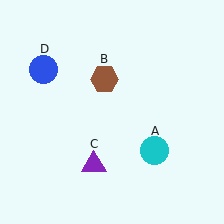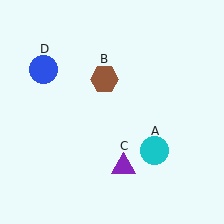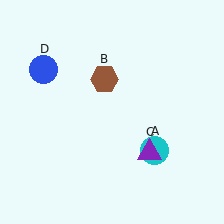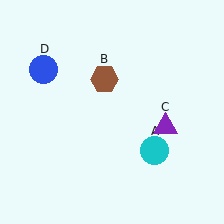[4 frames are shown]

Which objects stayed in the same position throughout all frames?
Cyan circle (object A) and brown hexagon (object B) and blue circle (object D) remained stationary.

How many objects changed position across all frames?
1 object changed position: purple triangle (object C).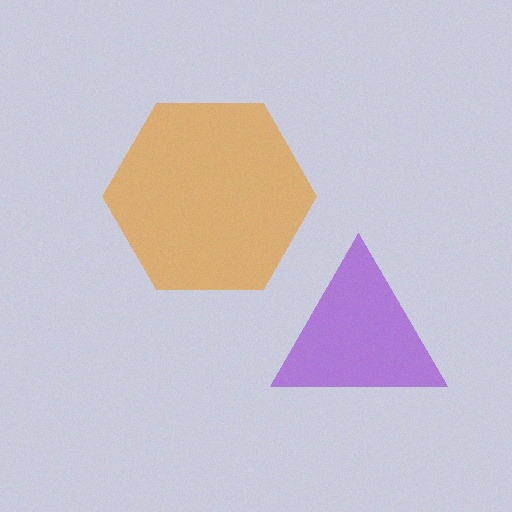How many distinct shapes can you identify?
There are 2 distinct shapes: a purple triangle, an orange hexagon.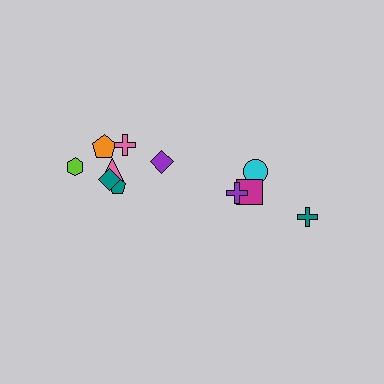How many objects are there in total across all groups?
There are 11 objects.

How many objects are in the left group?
There are 7 objects.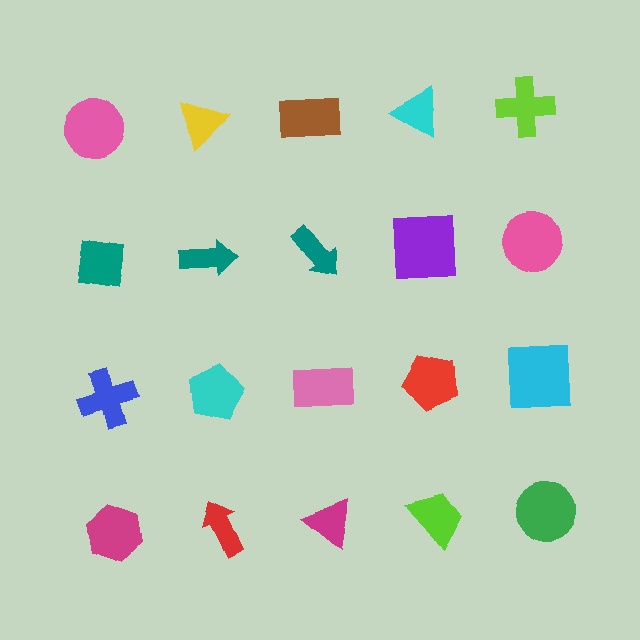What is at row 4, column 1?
A magenta hexagon.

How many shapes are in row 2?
5 shapes.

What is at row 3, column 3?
A pink rectangle.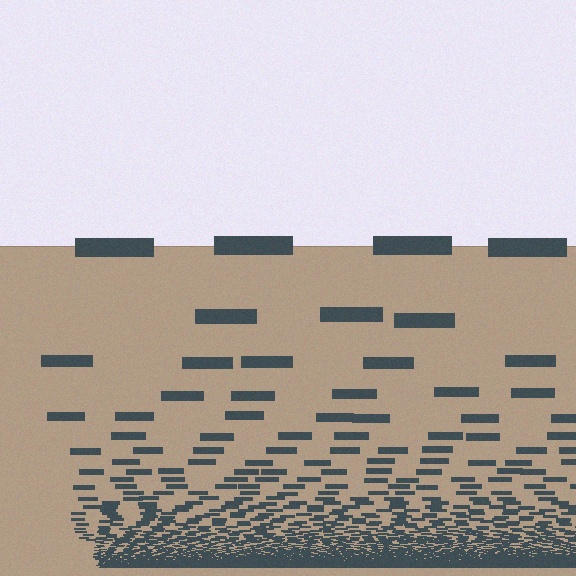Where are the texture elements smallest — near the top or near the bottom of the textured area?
Near the bottom.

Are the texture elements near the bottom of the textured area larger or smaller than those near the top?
Smaller. The gradient is inverted — elements near the bottom are smaller and denser.